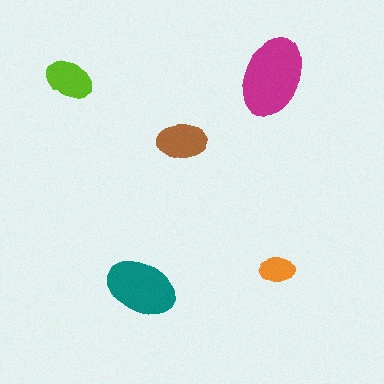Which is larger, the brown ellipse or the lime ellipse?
The brown one.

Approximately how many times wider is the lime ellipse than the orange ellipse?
About 1.5 times wider.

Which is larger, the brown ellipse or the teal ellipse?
The teal one.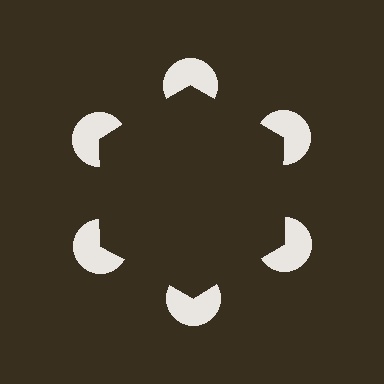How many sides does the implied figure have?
6 sides.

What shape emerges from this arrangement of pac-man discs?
An illusory hexagon — its edges are inferred from the aligned wedge cuts in the pac-man discs, not physically drawn.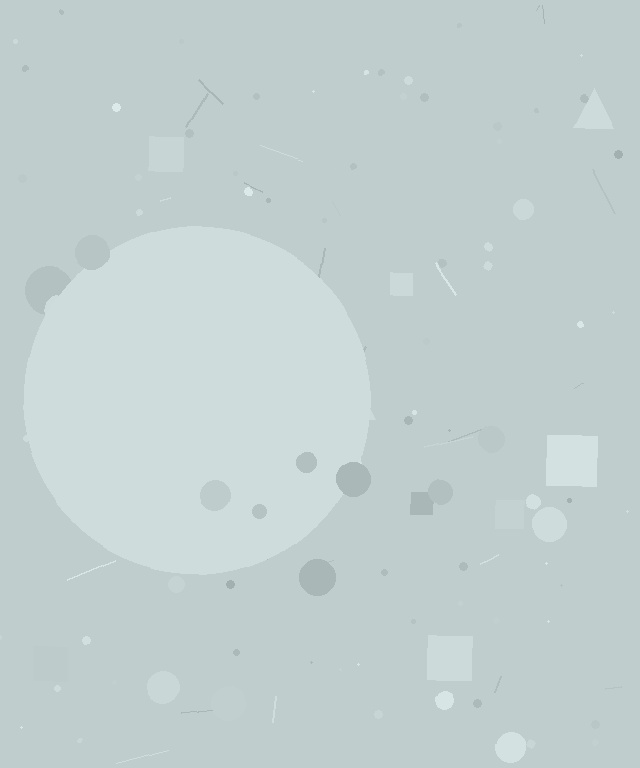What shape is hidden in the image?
A circle is hidden in the image.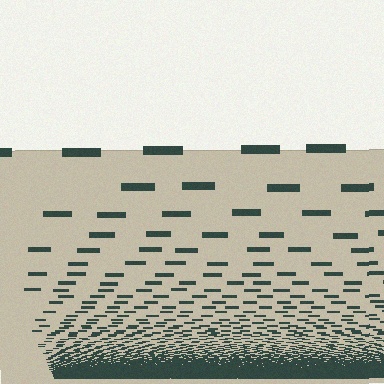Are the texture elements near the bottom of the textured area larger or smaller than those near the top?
Smaller. The gradient is inverted — elements near the bottom are smaller and denser.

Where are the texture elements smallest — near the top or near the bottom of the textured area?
Near the bottom.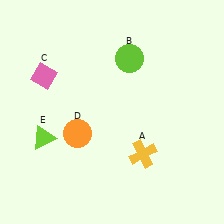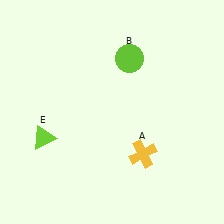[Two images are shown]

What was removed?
The pink diamond (C), the orange circle (D) were removed in Image 2.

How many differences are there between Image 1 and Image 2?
There are 2 differences between the two images.